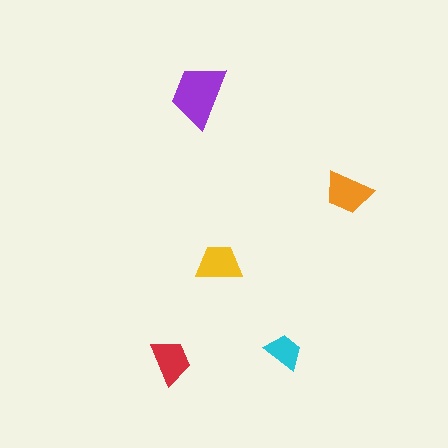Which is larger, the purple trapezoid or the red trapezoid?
The purple one.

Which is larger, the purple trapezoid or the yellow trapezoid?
The purple one.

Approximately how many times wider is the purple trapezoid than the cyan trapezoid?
About 1.5 times wider.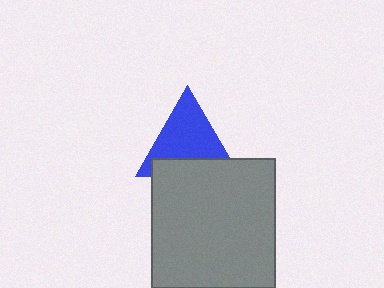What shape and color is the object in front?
The object in front is a gray rectangle.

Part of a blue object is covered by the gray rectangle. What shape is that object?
It is a triangle.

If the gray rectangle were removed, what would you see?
You would see the complete blue triangle.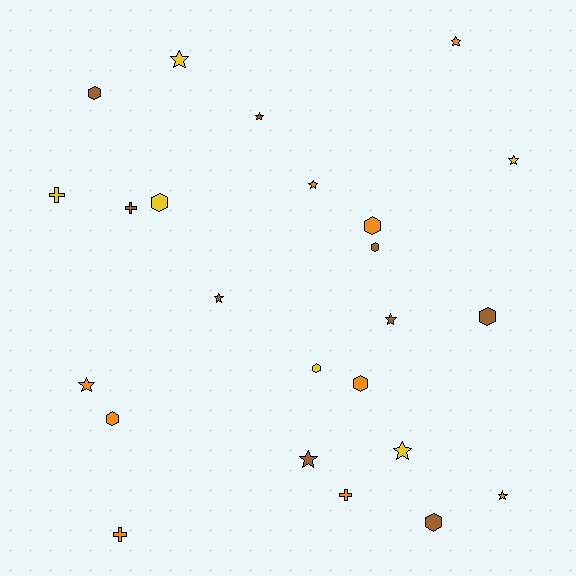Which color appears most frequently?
Brown, with 9 objects.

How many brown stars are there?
There are 4 brown stars.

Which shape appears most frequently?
Star, with 11 objects.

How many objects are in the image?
There are 24 objects.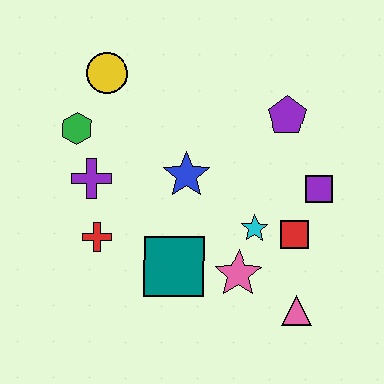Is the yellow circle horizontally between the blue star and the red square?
No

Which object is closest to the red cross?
The purple cross is closest to the red cross.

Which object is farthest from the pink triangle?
The yellow circle is farthest from the pink triangle.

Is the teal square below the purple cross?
Yes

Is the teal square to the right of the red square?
No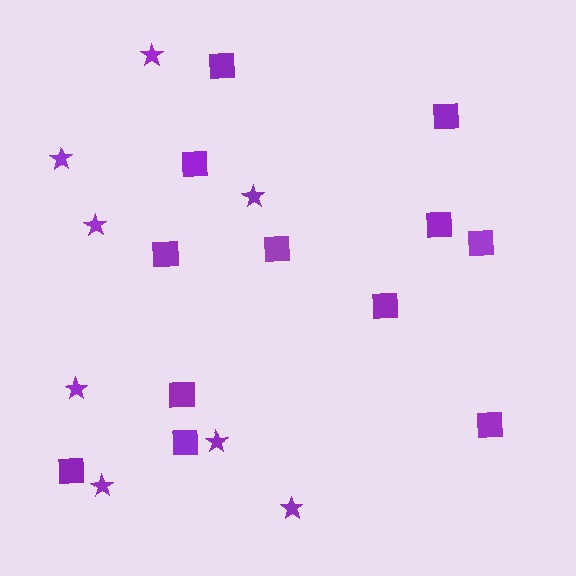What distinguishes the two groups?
There are 2 groups: one group of stars (8) and one group of squares (12).